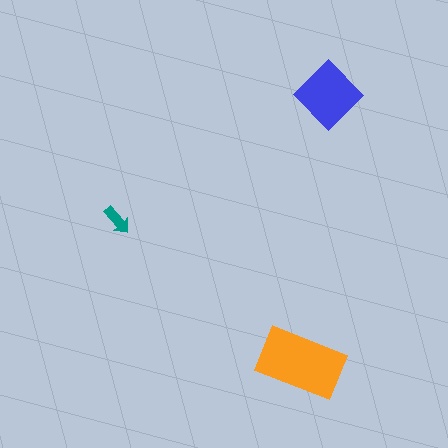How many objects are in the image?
There are 3 objects in the image.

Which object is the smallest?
The teal arrow.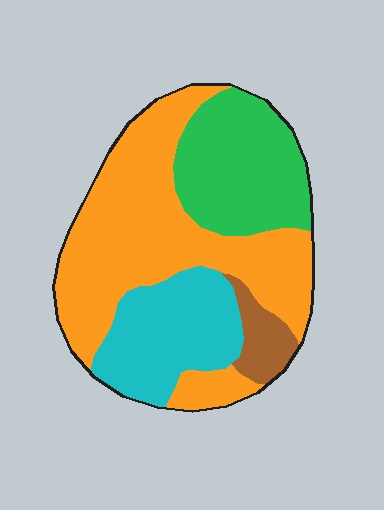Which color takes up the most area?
Orange, at roughly 50%.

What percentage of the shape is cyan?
Cyan takes up about one fifth (1/5) of the shape.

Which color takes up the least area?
Brown, at roughly 5%.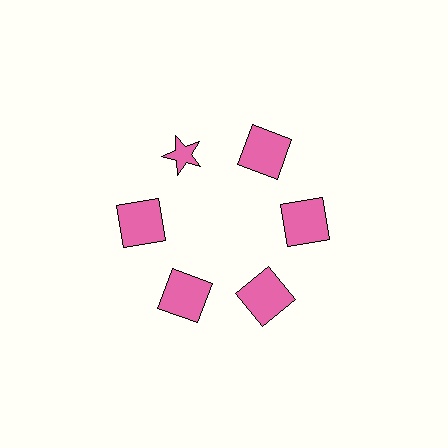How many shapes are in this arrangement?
There are 6 shapes arranged in a ring pattern.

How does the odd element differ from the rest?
It has a different shape: star instead of square.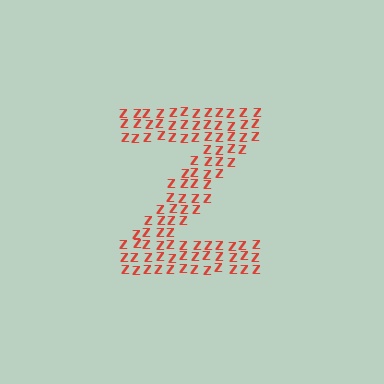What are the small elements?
The small elements are letter Z's.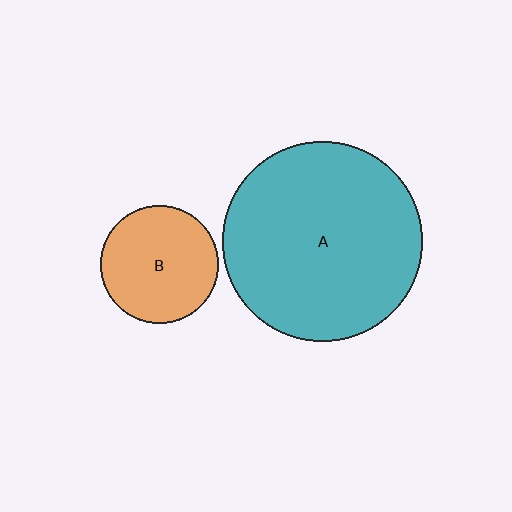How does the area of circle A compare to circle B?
Approximately 2.9 times.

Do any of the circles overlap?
No, none of the circles overlap.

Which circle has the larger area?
Circle A (teal).